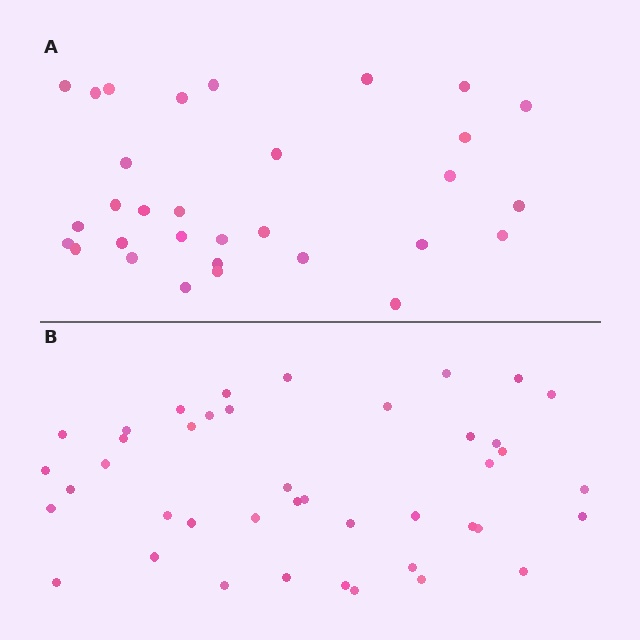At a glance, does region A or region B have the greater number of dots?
Region B (the bottom region) has more dots.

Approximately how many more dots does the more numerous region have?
Region B has roughly 12 or so more dots than region A.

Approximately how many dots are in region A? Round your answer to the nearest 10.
About 30 dots. (The exact count is 31, which rounds to 30.)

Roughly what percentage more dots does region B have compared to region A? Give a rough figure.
About 35% more.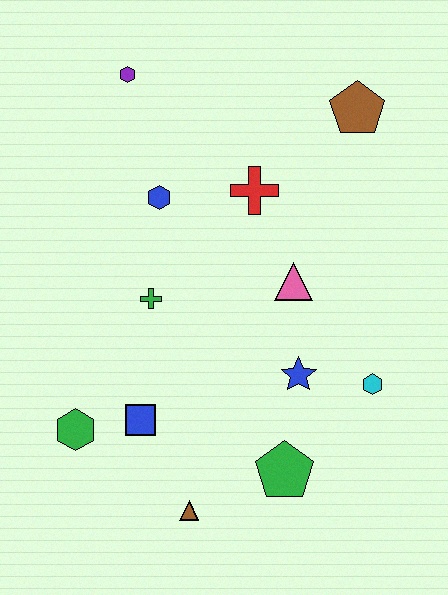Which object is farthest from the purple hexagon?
The brown triangle is farthest from the purple hexagon.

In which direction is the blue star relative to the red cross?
The blue star is below the red cross.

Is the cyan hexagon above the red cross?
No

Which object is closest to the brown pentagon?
The red cross is closest to the brown pentagon.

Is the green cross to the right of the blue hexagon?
No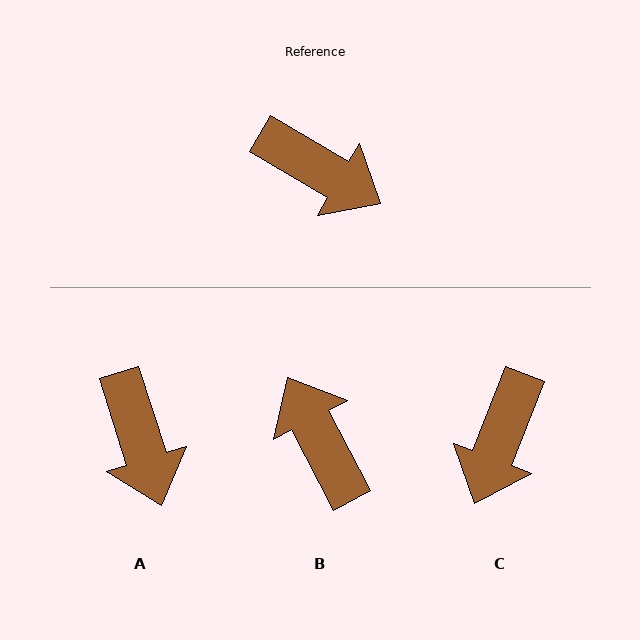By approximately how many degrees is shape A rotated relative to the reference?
Approximately 42 degrees clockwise.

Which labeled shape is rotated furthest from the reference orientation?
B, about 148 degrees away.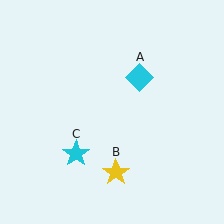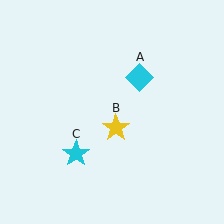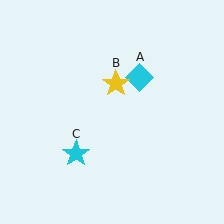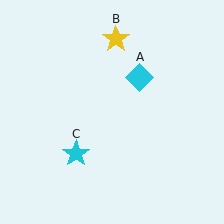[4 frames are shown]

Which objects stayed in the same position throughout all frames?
Cyan diamond (object A) and cyan star (object C) remained stationary.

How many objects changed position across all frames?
1 object changed position: yellow star (object B).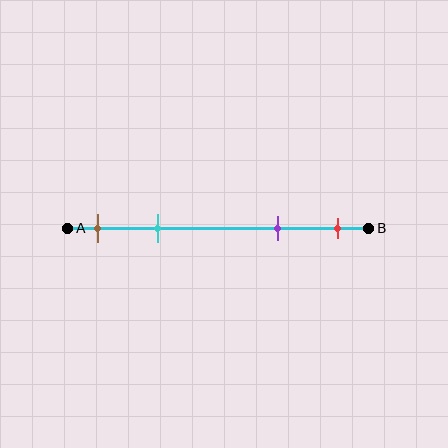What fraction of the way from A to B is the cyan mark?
The cyan mark is approximately 30% (0.3) of the way from A to B.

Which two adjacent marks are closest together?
The brown and cyan marks are the closest adjacent pair.